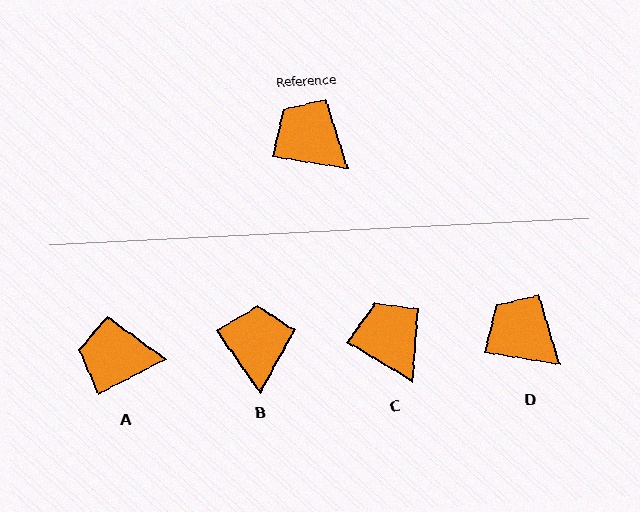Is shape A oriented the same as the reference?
No, it is off by about 36 degrees.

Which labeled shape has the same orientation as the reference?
D.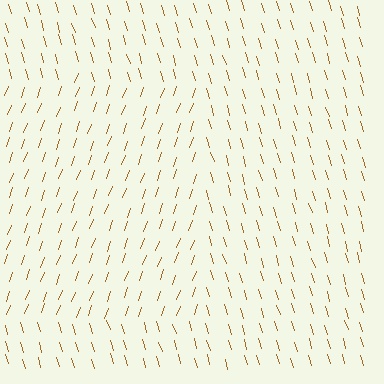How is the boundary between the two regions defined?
The boundary is defined purely by a change in line orientation (approximately 37 degrees difference). All lines are the same color and thickness.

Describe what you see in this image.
The image is filled with small brown line segments. A rectangle region in the image has lines oriented differently from the surrounding lines, creating a visible texture boundary.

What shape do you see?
I see a rectangle.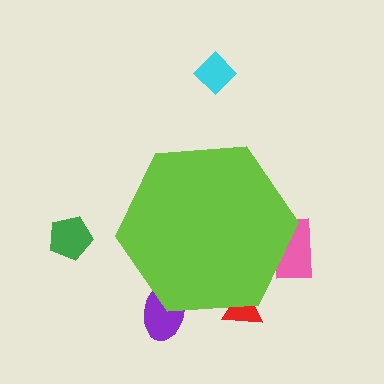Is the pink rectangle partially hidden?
Yes, the pink rectangle is partially hidden behind the lime hexagon.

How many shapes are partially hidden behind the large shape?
3 shapes are partially hidden.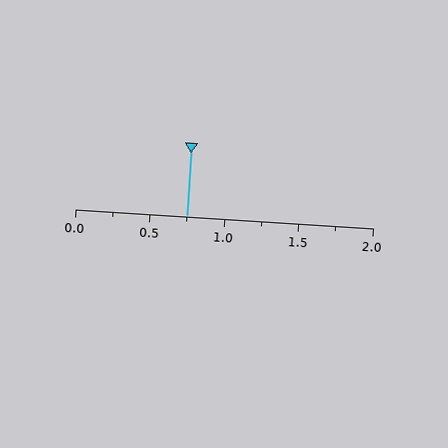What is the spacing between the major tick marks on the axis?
The major ticks are spaced 0.5 apart.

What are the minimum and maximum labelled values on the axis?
The axis runs from 0.0 to 2.0.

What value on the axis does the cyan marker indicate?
The marker indicates approximately 0.75.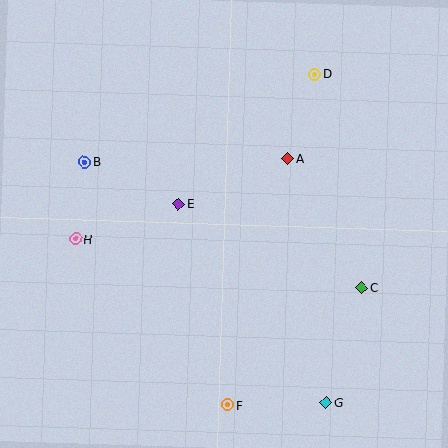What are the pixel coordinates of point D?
Point D is at (315, 74).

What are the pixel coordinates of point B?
Point B is at (85, 162).